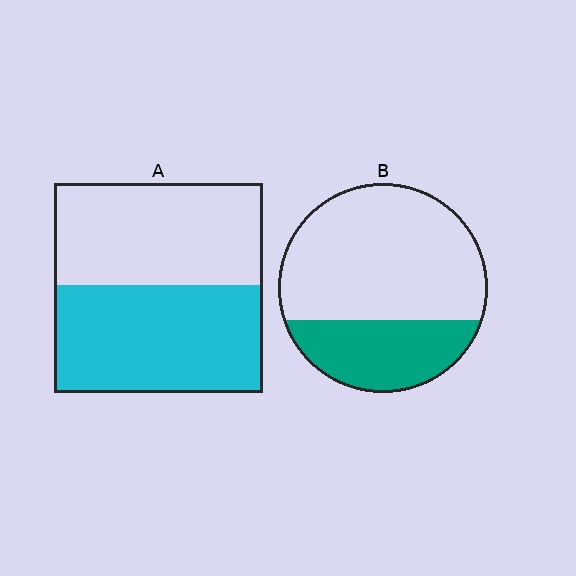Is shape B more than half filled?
No.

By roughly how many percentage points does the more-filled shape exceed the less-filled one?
By roughly 20 percentage points (A over B).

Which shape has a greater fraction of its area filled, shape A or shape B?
Shape A.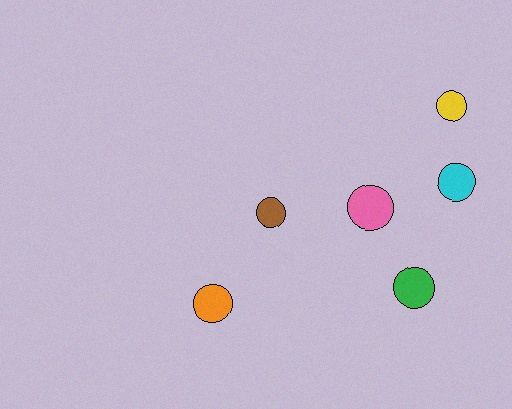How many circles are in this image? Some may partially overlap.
There are 6 circles.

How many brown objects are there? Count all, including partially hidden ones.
There is 1 brown object.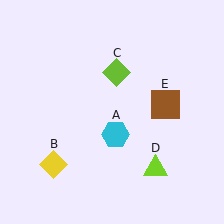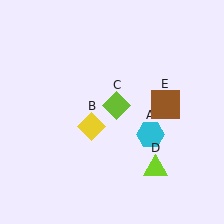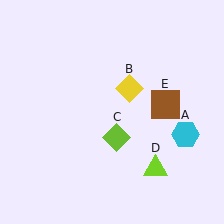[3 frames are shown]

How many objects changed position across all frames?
3 objects changed position: cyan hexagon (object A), yellow diamond (object B), lime diamond (object C).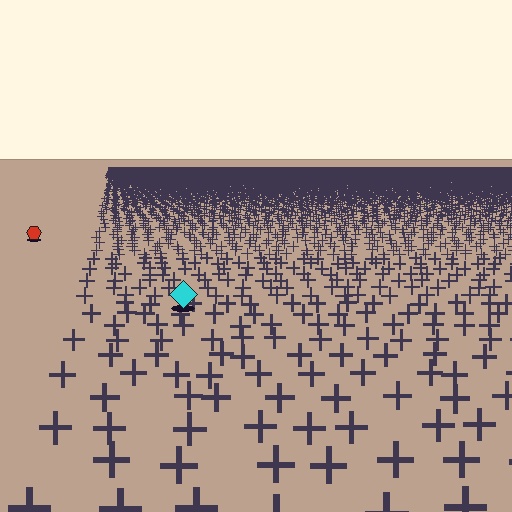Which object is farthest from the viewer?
The red hexagon is farthest from the viewer. It appears smaller and the ground texture around it is denser.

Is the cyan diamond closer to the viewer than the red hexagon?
Yes. The cyan diamond is closer — you can tell from the texture gradient: the ground texture is coarser near it.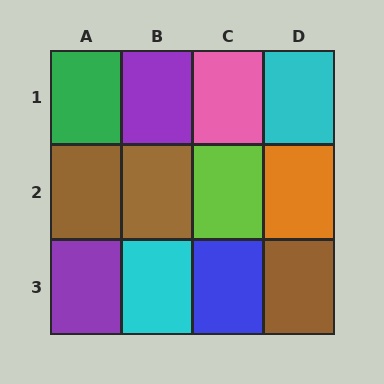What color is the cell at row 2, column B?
Brown.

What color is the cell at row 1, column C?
Pink.